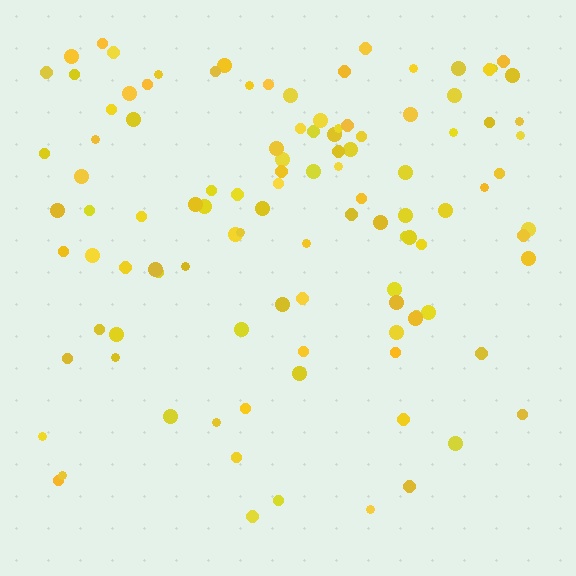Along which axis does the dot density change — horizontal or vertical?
Vertical.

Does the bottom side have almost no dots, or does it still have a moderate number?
Still a moderate number, just noticeably fewer than the top.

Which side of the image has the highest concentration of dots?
The top.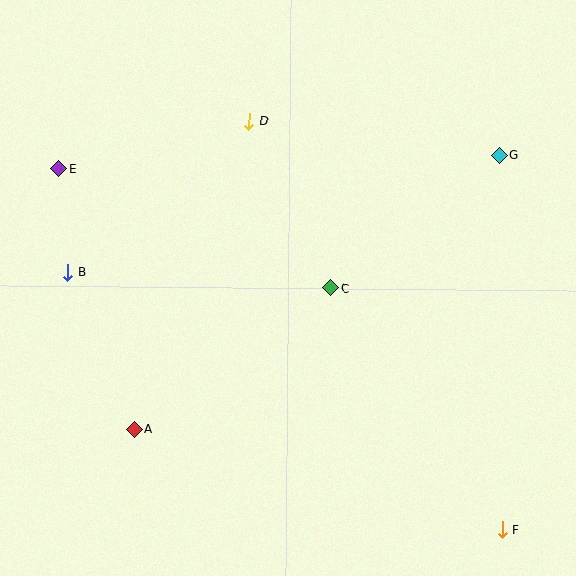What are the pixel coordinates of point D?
Point D is at (249, 121).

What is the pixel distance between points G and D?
The distance between G and D is 253 pixels.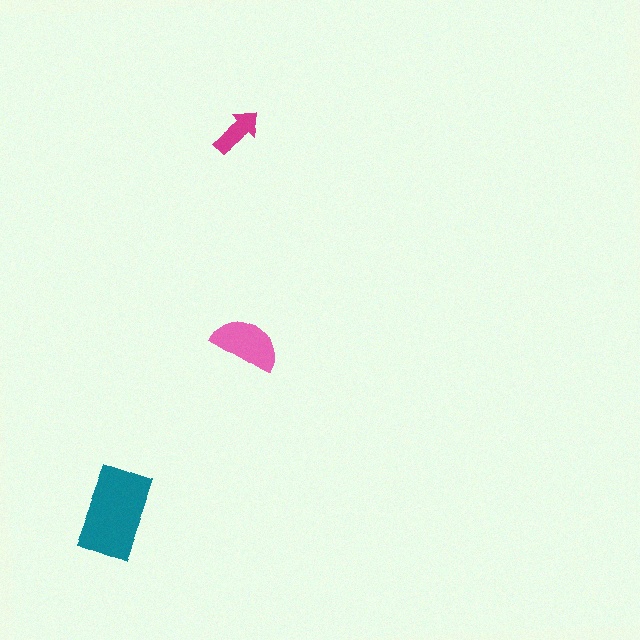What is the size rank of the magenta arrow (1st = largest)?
3rd.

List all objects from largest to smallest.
The teal rectangle, the pink semicircle, the magenta arrow.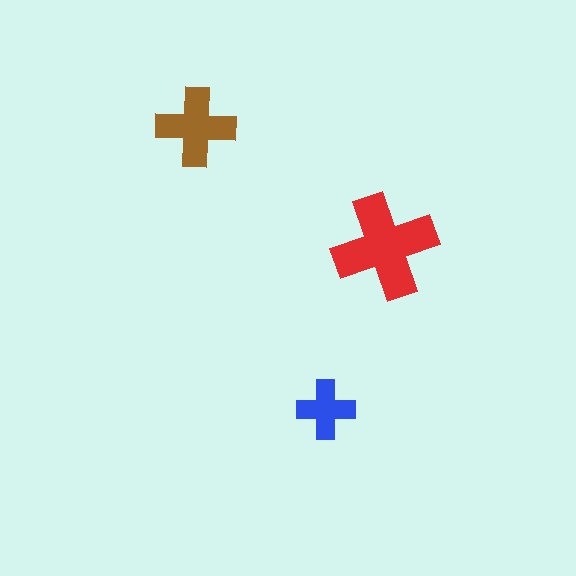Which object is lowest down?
The blue cross is bottommost.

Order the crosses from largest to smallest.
the red one, the brown one, the blue one.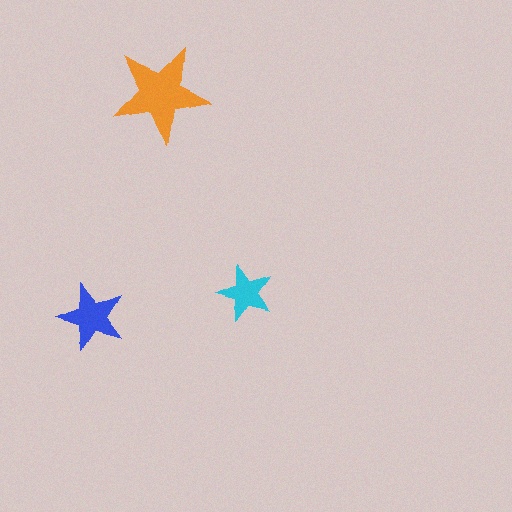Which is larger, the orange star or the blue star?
The orange one.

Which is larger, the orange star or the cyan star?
The orange one.